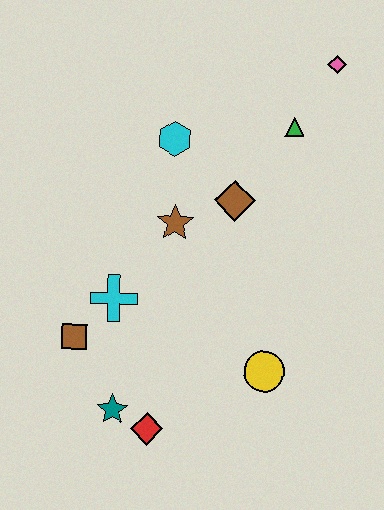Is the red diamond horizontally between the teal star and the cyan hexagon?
Yes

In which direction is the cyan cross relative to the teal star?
The cyan cross is above the teal star.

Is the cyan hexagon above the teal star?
Yes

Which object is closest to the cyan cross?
The brown square is closest to the cyan cross.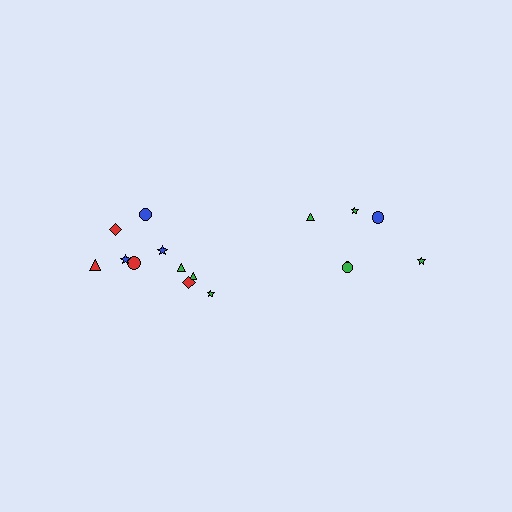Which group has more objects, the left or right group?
The left group.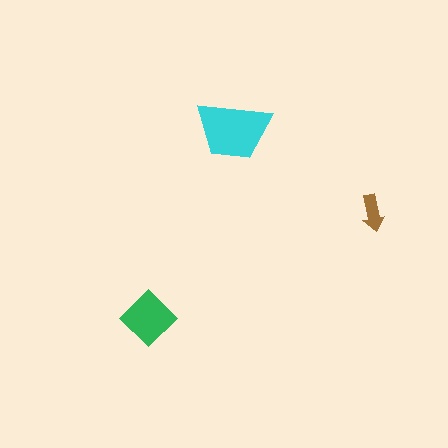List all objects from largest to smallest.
The cyan trapezoid, the green diamond, the brown arrow.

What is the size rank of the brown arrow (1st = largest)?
3rd.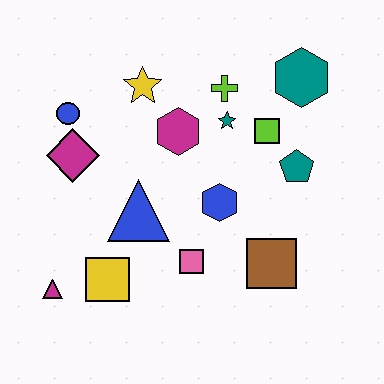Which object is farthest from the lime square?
The magenta triangle is farthest from the lime square.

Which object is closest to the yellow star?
The magenta hexagon is closest to the yellow star.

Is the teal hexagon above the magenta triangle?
Yes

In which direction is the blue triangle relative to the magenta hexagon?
The blue triangle is below the magenta hexagon.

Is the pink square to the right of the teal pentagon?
No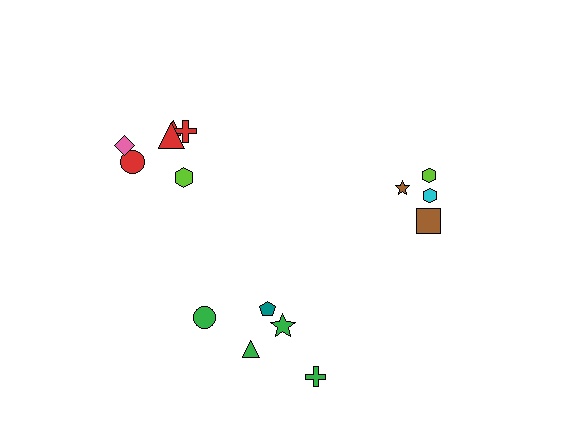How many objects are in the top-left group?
There are 6 objects.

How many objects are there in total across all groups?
There are 15 objects.